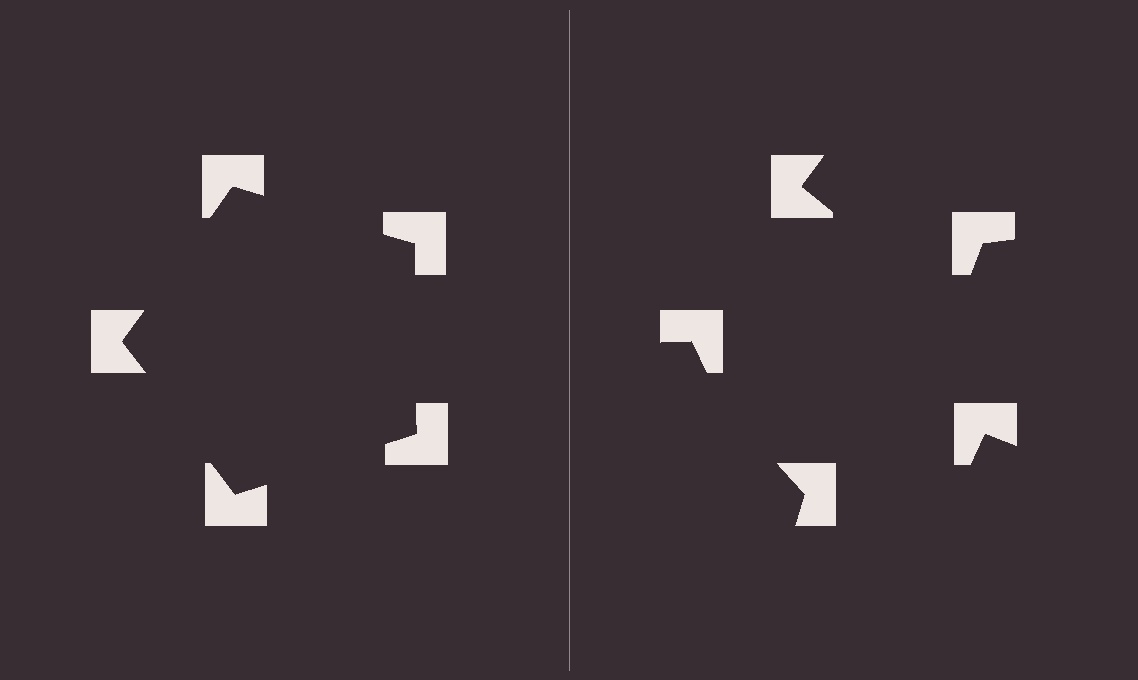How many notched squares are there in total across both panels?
10 — 5 on each side.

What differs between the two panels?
The notched squares are positioned identically on both sides; only the wedge orientations differ. On the left they align to a pentagon; on the right they are misaligned.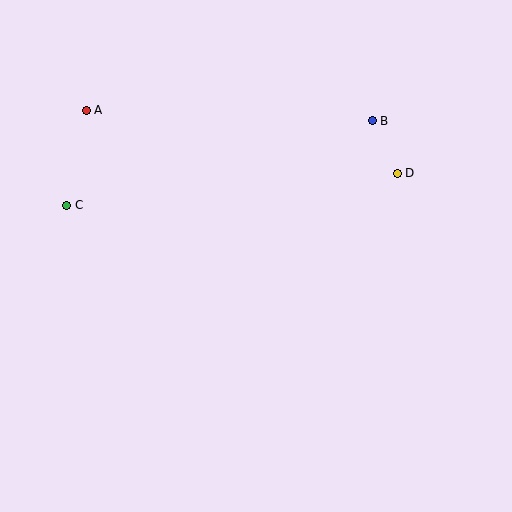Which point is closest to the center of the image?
Point D at (397, 173) is closest to the center.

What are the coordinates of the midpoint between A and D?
The midpoint between A and D is at (242, 142).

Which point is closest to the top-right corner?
Point B is closest to the top-right corner.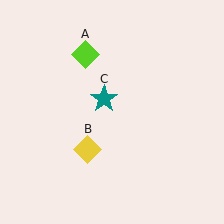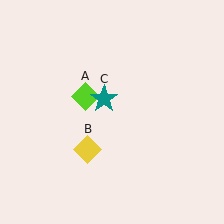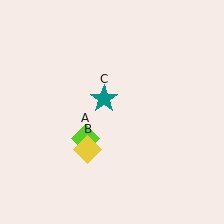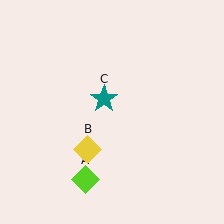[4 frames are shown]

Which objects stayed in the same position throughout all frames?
Yellow diamond (object B) and teal star (object C) remained stationary.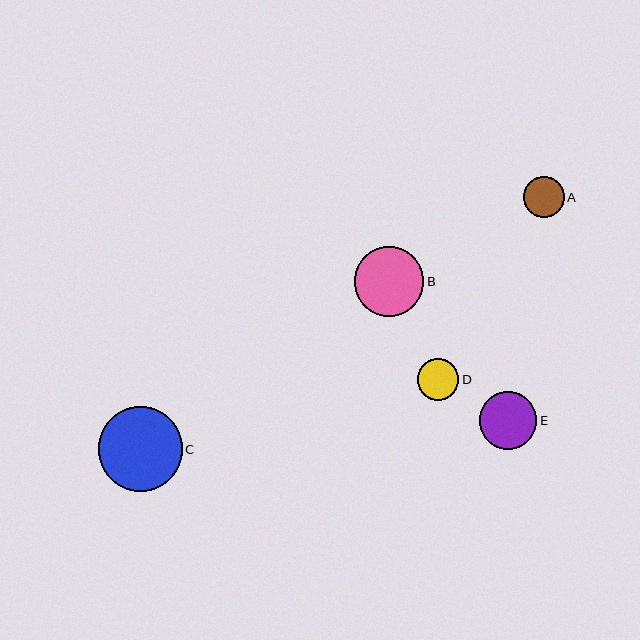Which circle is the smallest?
Circle A is the smallest with a size of approximately 40 pixels.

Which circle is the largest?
Circle C is the largest with a size of approximately 84 pixels.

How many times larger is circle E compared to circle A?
Circle E is approximately 1.4 times the size of circle A.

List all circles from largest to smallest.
From largest to smallest: C, B, E, D, A.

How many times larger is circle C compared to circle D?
Circle C is approximately 2.0 times the size of circle D.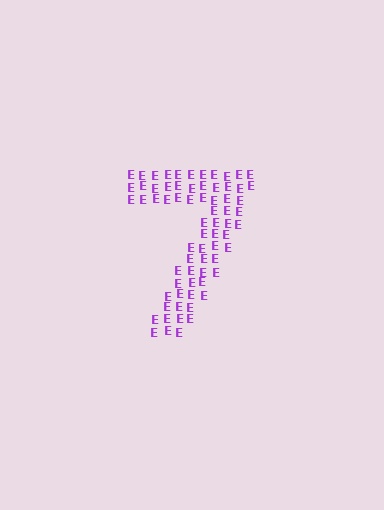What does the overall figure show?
The overall figure shows the digit 7.